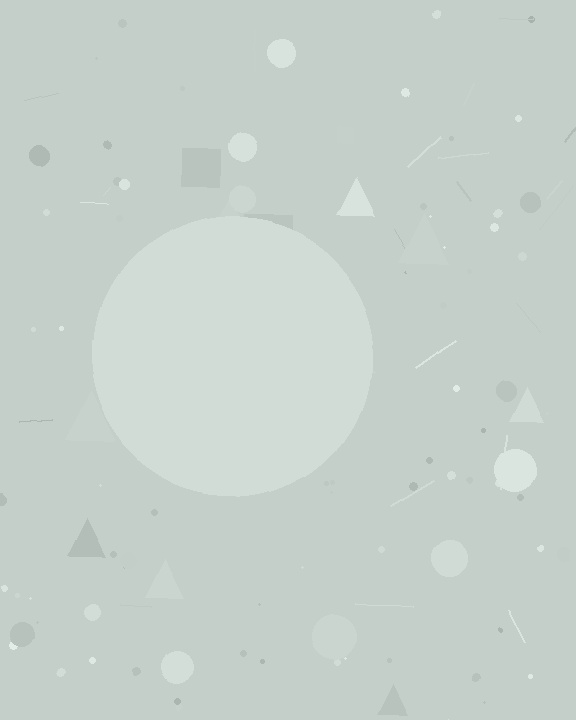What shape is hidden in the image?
A circle is hidden in the image.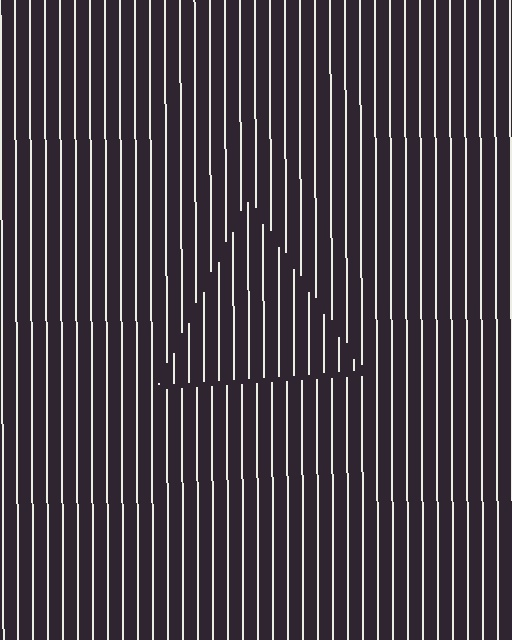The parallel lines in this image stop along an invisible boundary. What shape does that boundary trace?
An illusory triangle. The interior of the shape contains the same grating, shifted by half a period — the contour is defined by the phase discontinuity where line-ends from the inner and outer gratings abut.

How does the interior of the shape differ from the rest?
The interior of the shape contains the same grating, shifted by half a period — the contour is defined by the phase discontinuity where line-ends from the inner and outer gratings abut.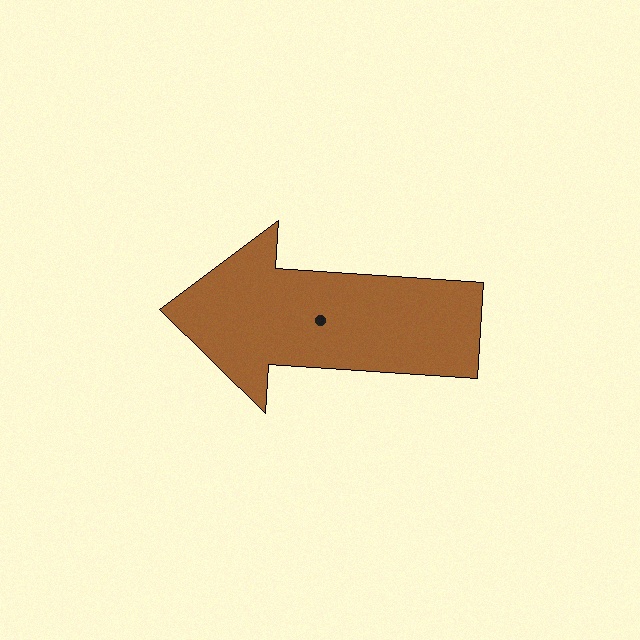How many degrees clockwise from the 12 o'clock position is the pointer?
Approximately 274 degrees.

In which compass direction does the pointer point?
West.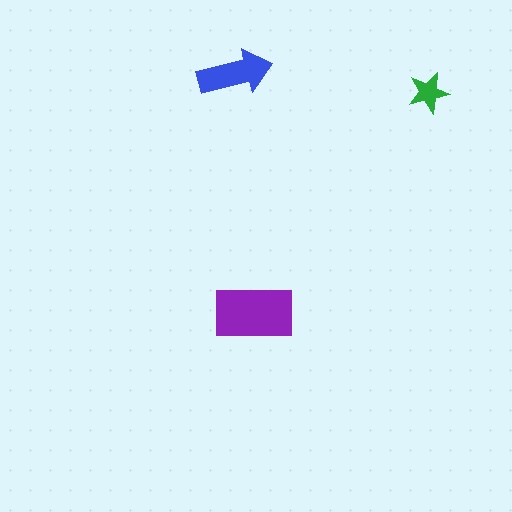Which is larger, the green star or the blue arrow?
The blue arrow.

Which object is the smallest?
The green star.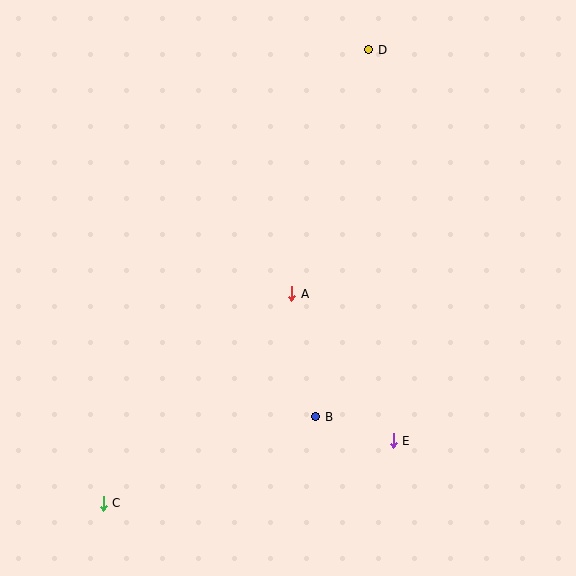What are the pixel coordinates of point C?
Point C is at (103, 503).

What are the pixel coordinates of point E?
Point E is at (393, 441).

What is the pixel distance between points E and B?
The distance between E and B is 81 pixels.